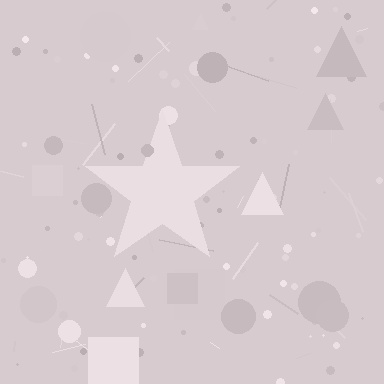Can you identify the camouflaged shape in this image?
The camouflaged shape is a star.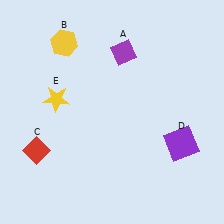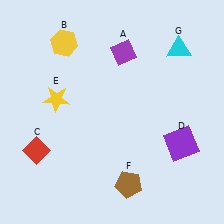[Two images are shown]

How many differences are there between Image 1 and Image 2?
There are 2 differences between the two images.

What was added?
A brown pentagon (F), a cyan triangle (G) were added in Image 2.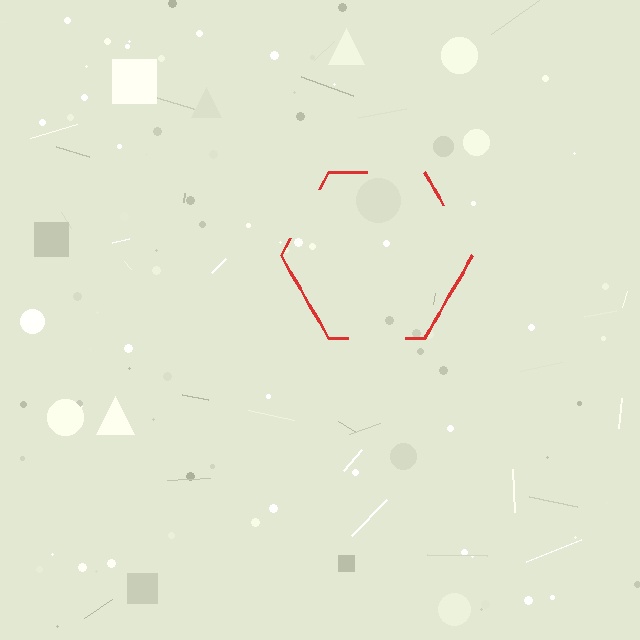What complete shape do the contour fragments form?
The contour fragments form a hexagon.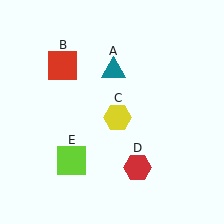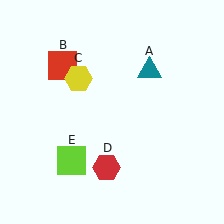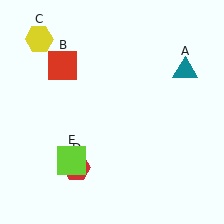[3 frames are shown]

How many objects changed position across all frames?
3 objects changed position: teal triangle (object A), yellow hexagon (object C), red hexagon (object D).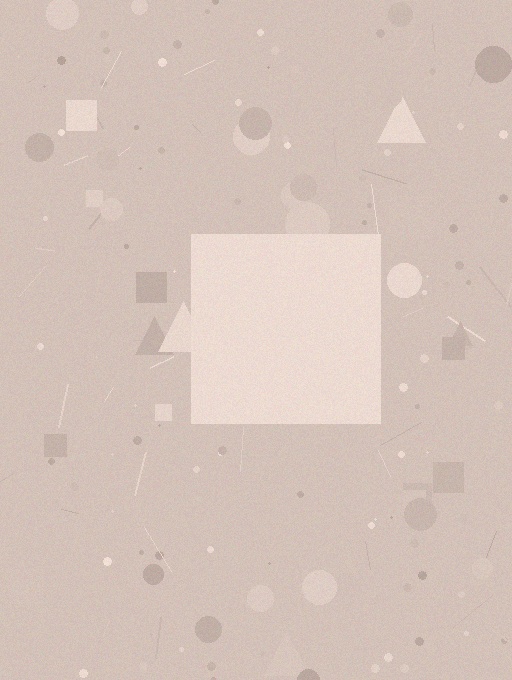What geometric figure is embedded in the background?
A square is embedded in the background.